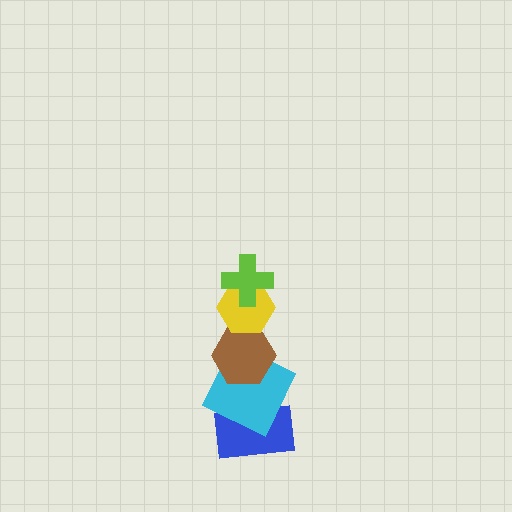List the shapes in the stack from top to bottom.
From top to bottom: the lime cross, the yellow hexagon, the brown hexagon, the cyan square, the blue rectangle.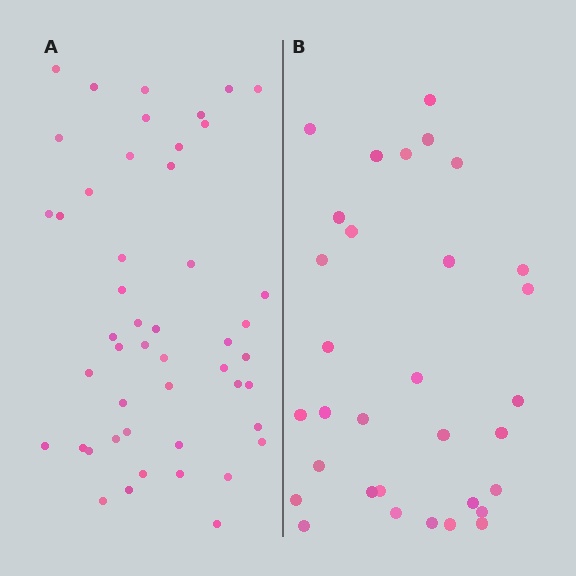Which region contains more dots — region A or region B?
Region A (the left region) has more dots.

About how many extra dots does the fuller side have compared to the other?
Region A has approximately 15 more dots than region B.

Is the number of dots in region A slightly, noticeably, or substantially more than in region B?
Region A has substantially more. The ratio is roughly 1.5 to 1.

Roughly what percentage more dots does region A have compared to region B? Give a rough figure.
About 50% more.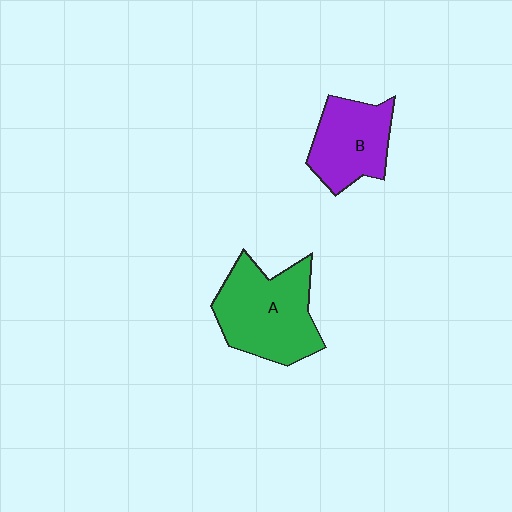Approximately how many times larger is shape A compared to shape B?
Approximately 1.4 times.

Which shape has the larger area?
Shape A (green).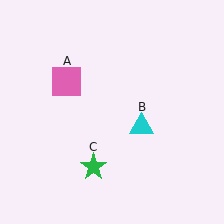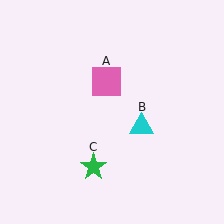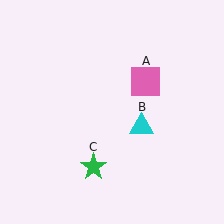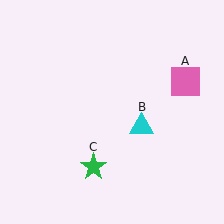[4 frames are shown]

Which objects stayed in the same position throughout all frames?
Cyan triangle (object B) and green star (object C) remained stationary.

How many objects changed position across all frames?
1 object changed position: pink square (object A).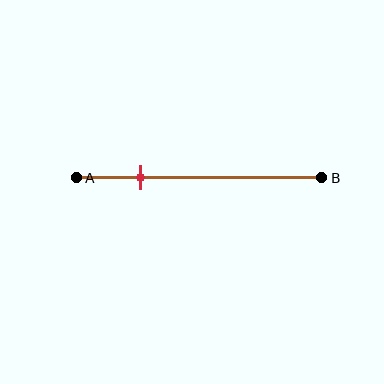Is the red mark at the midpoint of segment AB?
No, the mark is at about 25% from A, not at the 50% midpoint.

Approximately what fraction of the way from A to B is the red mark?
The red mark is approximately 25% of the way from A to B.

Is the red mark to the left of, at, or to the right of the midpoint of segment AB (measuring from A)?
The red mark is to the left of the midpoint of segment AB.